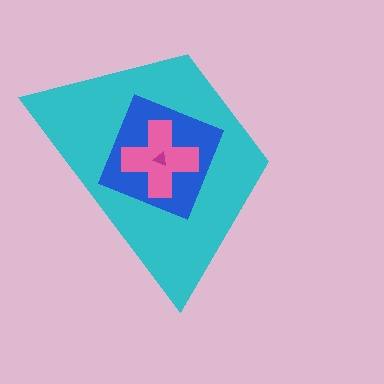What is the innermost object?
The magenta triangle.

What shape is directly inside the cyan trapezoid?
The blue diamond.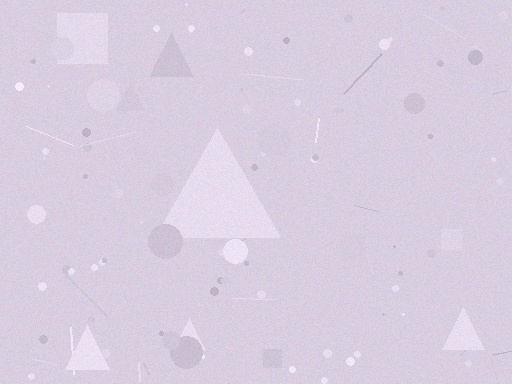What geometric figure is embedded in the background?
A triangle is embedded in the background.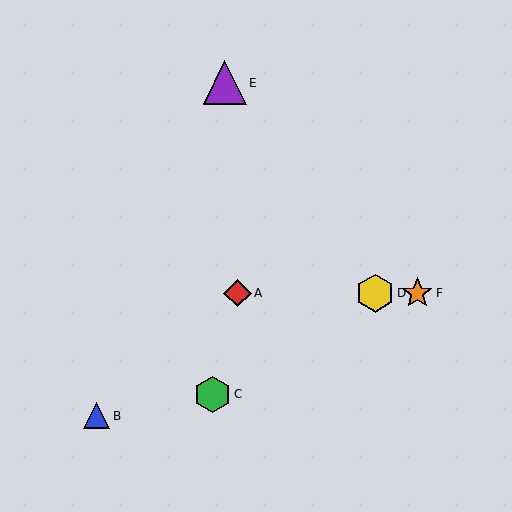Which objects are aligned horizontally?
Objects A, D, F are aligned horizontally.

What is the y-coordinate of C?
Object C is at y≈394.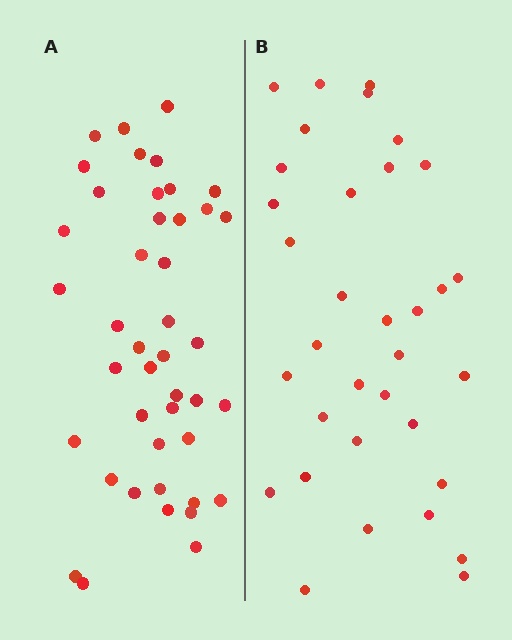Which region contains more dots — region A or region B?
Region A (the left region) has more dots.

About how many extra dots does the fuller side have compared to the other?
Region A has roughly 8 or so more dots than region B.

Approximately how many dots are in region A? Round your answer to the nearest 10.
About 40 dots. (The exact count is 43, which rounds to 40.)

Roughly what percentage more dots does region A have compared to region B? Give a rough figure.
About 25% more.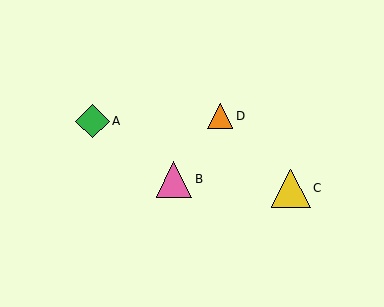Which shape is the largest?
The yellow triangle (labeled C) is the largest.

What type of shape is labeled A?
Shape A is a green diamond.